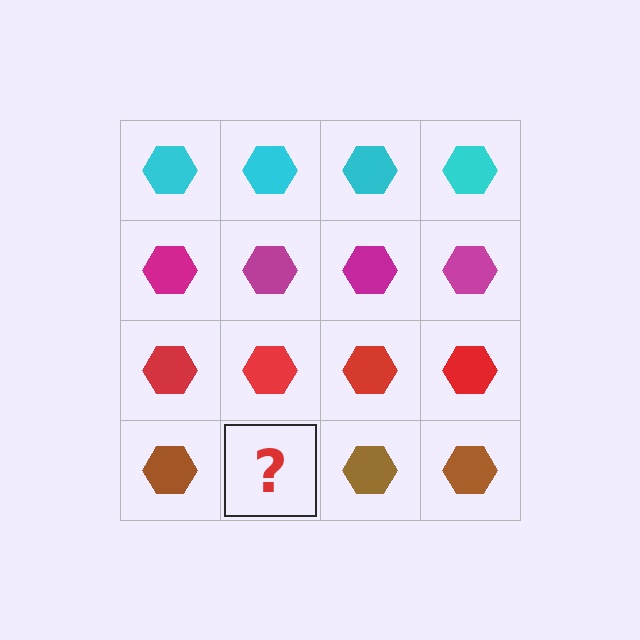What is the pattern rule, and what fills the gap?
The rule is that each row has a consistent color. The gap should be filled with a brown hexagon.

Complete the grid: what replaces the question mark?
The question mark should be replaced with a brown hexagon.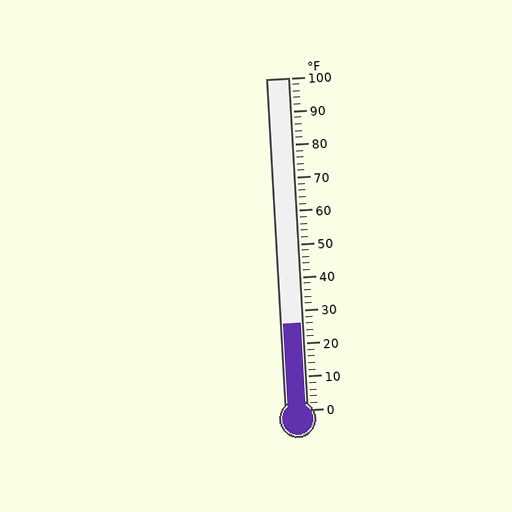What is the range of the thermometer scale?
The thermometer scale ranges from 0°F to 100°F.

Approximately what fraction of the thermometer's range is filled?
The thermometer is filled to approximately 25% of its range.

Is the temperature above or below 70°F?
The temperature is below 70°F.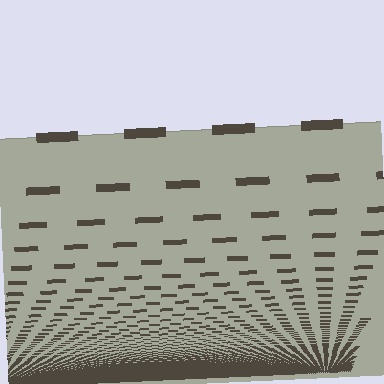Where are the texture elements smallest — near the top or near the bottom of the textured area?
Near the bottom.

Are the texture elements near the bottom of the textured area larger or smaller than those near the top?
Smaller. The gradient is inverted — elements near the bottom are smaller and denser.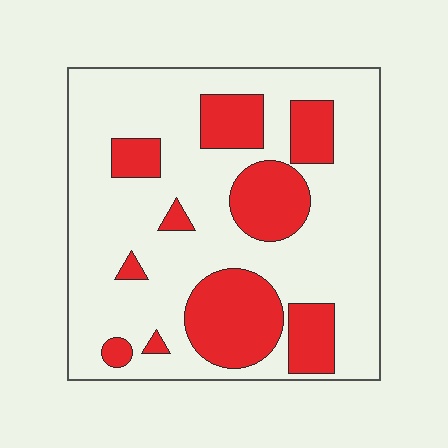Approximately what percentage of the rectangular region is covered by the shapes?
Approximately 30%.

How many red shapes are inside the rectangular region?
10.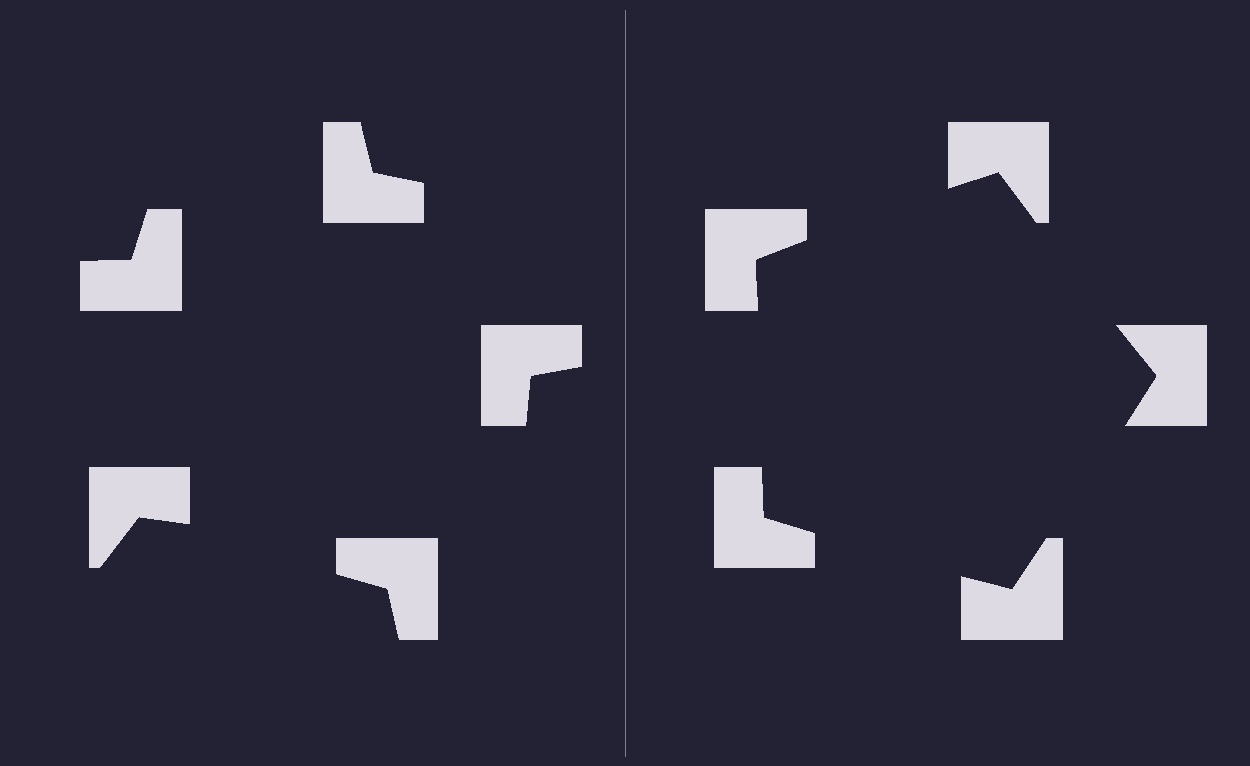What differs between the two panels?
The notched squares are positioned identically on both sides; only the wedge orientations differ. On the right they align to a pentagon; on the left they are misaligned.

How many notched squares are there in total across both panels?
10 — 5 on each side.